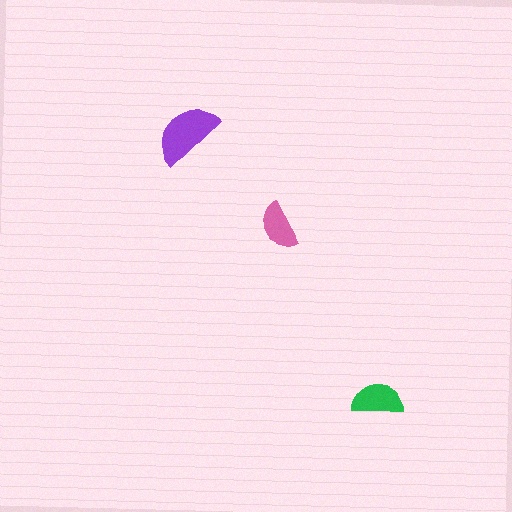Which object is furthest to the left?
The purple semicircle is leftmost.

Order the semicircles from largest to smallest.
the purple one, the green one, the pink one.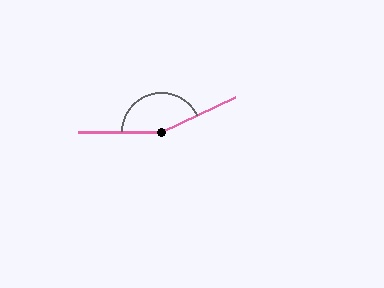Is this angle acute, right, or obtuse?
It is obtuse.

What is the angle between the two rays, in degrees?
Approximately 155 degrees.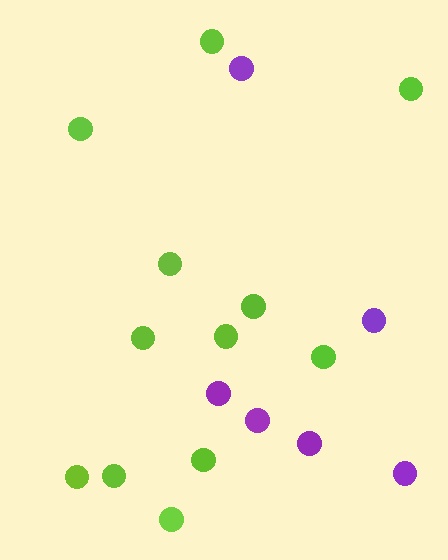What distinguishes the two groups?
There are 2 groups: one group of lime circles (12) and one group of purple circles (6).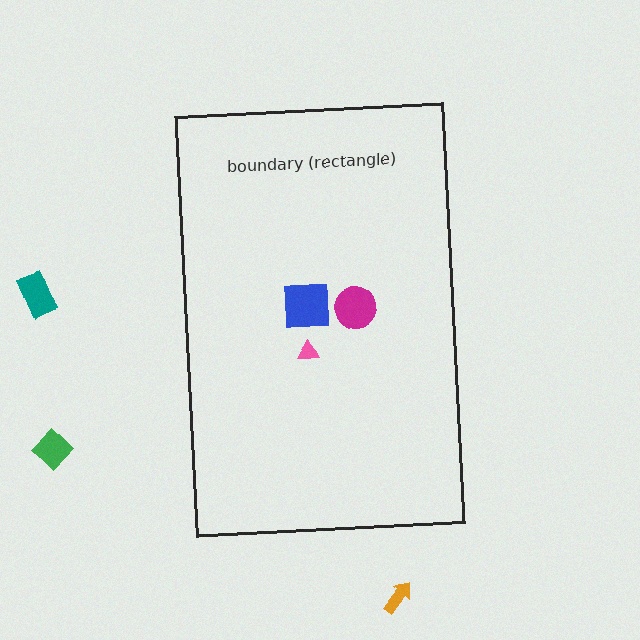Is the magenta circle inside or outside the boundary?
Inside.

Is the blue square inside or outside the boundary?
Inside.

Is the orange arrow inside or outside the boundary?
Outside.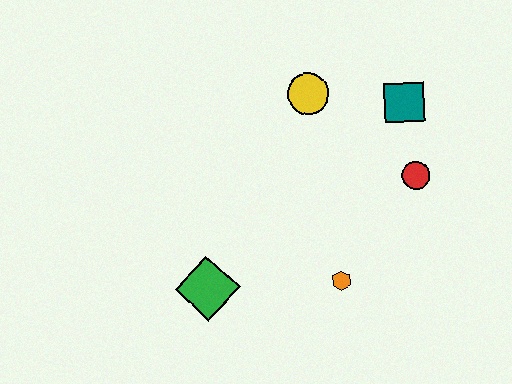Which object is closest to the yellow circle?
The teal square is closest to the yellow circle.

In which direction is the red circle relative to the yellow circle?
The red circle is to the right of the yellow circle.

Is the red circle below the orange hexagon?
No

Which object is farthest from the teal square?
The green diamond is farthest from the teal square.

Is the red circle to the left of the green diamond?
No